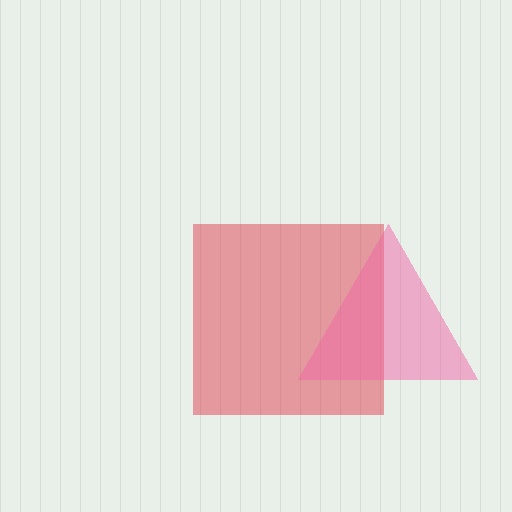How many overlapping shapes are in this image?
There are 2 overlapping shapes in the image.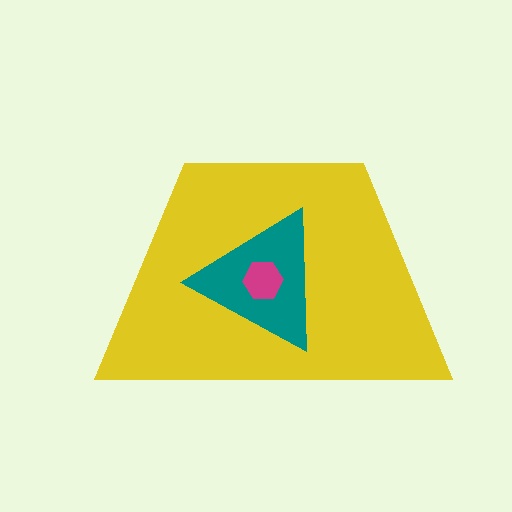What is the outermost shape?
The yellow trapezoid.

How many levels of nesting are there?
3.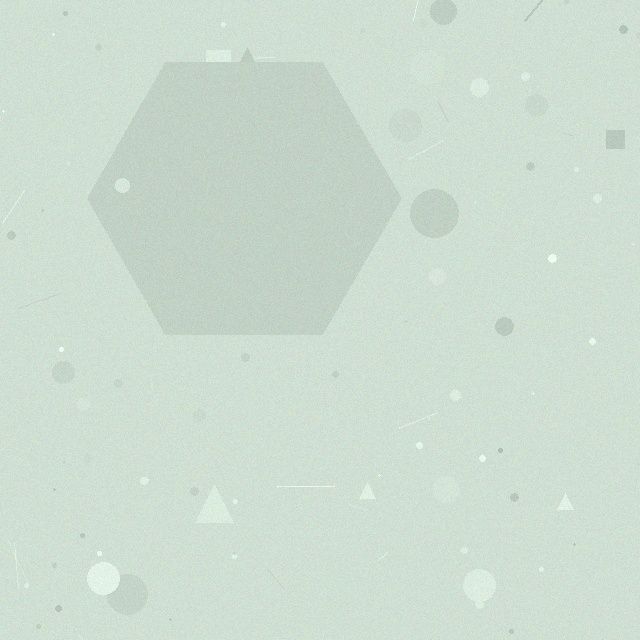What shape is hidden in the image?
A hexagon is hidden in the image.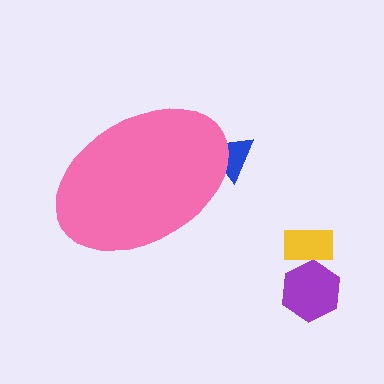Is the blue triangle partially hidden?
Yes, the blue triangle is partially hidden behind the pink ellipse.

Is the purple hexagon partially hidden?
No, the purple hexagon is fully visible.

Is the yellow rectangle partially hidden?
No, the yellow rectangle is fully visible.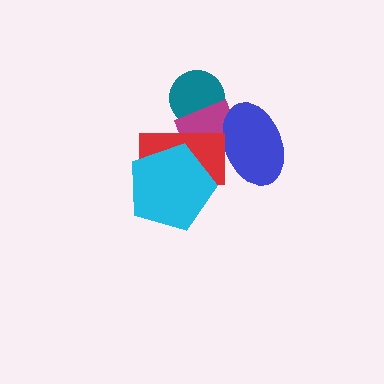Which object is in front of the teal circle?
The magenta rectangle is in front of the teal circle.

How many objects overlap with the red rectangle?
3 objects overlap with the red rectangle.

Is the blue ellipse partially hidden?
Yes, it is partially covered by another shape.